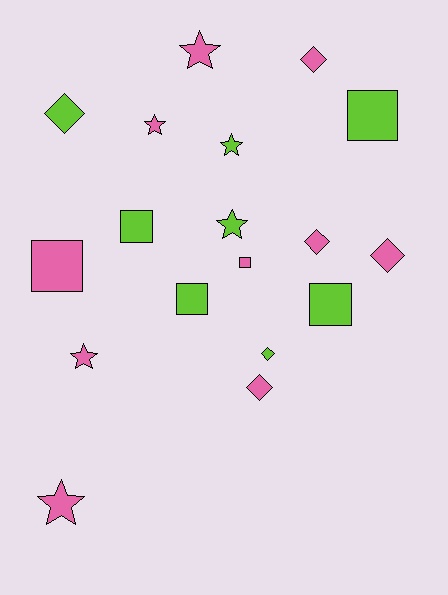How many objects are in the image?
There are 18 objects.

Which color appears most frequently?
Pink, with 10 objects.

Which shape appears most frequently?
Star, with 6 objects.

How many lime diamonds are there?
There are 2 lime diamonds.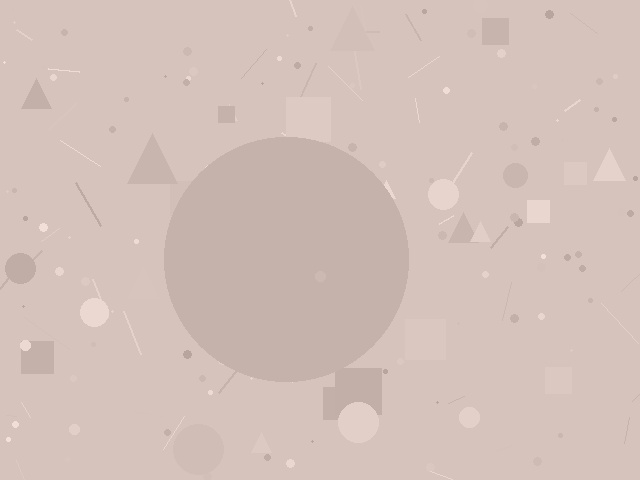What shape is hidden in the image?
A circle is hidden in the image.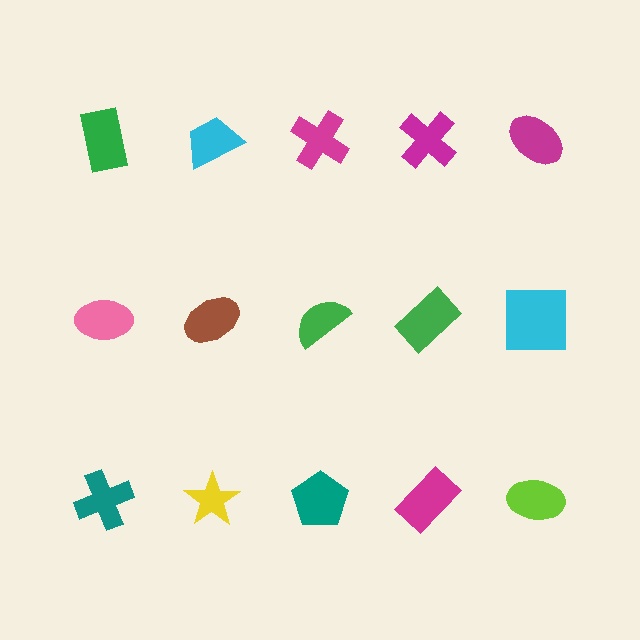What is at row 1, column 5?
A magenta ellipse.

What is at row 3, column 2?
A yellow star.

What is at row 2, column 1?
A pink ellipse.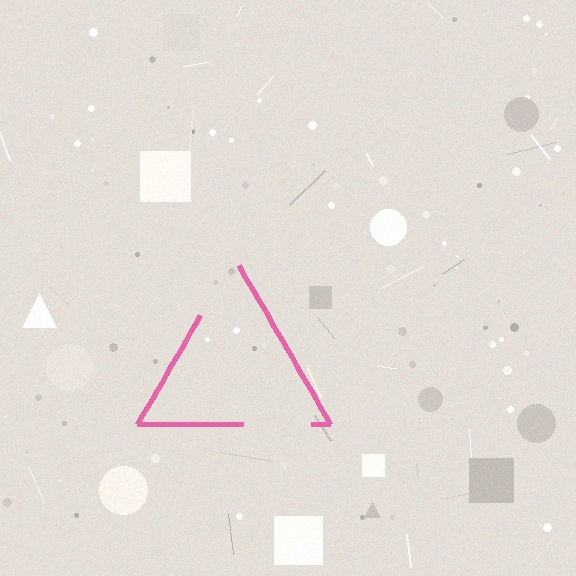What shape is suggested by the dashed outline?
The dashed outline suggests a triangle.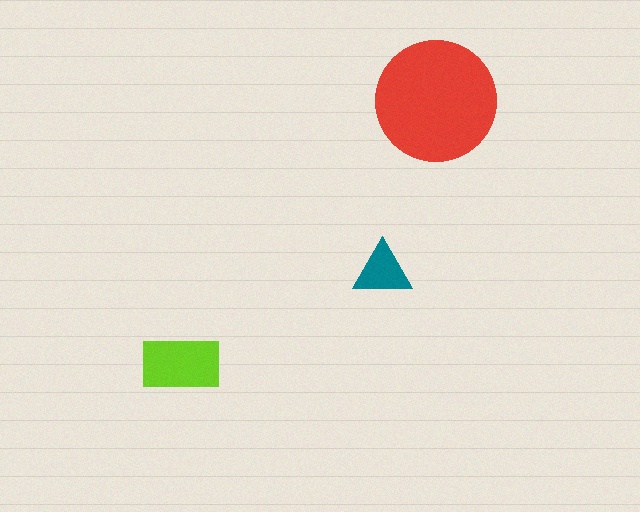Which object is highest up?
The red circle is topmost.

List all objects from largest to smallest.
The red circle, the lime rectangle, the teal triangle.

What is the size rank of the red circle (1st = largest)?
1st.